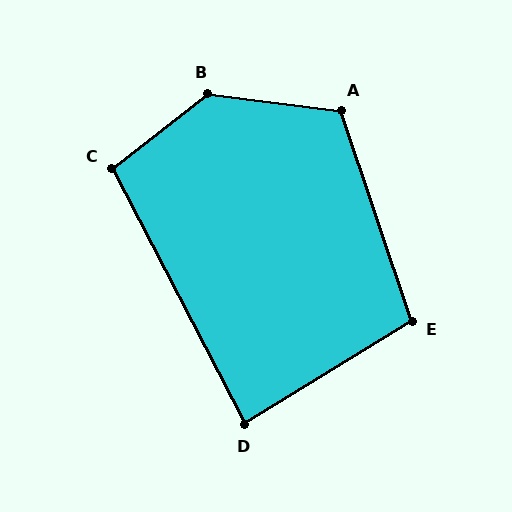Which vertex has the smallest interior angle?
D, at approximately 86 degrees.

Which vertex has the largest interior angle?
B, at approximately 135 degrees.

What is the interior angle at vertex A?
Approximately 115 degrees (obtuse).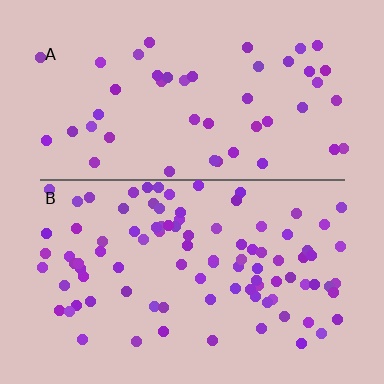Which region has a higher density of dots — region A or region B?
B (the bottom).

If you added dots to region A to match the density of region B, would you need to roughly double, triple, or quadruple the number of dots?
Approximately double.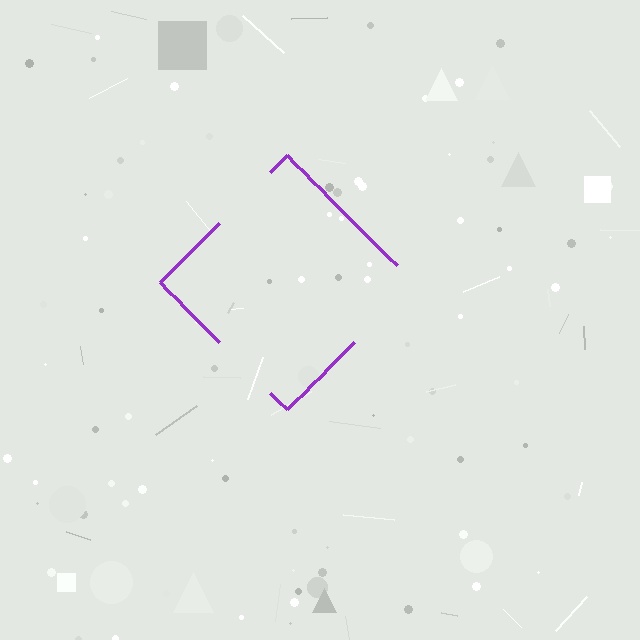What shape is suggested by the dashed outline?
The dashed outline suggests a diamond.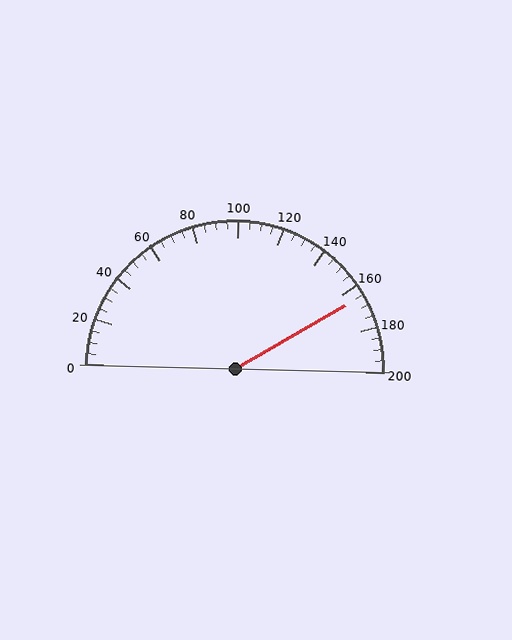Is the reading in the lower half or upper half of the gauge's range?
The reading is in the upper half of the range (0 to 200).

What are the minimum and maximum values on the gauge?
The gauge ranges from 0 to 200.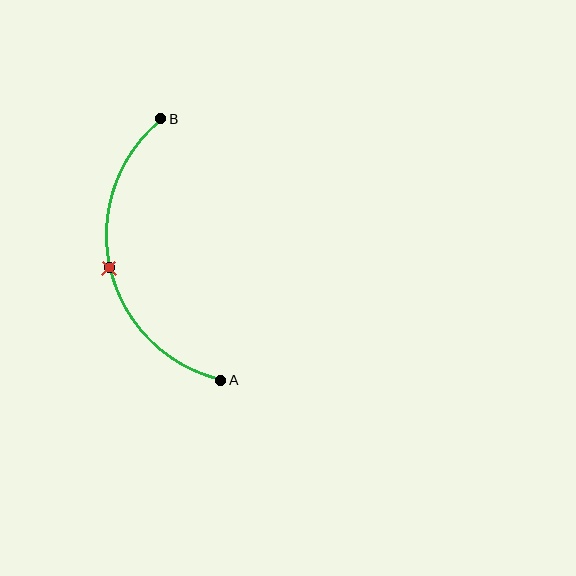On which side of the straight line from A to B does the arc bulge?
The arc bulges to the left of the straight line connecting A and B.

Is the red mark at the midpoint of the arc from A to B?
Yes. The red mark lies on the arc at equal arc-length from both A and B — it is the arc midpoint.